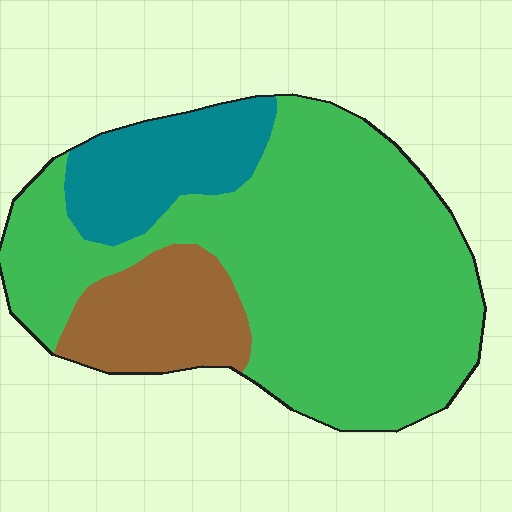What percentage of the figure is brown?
Brown takes up less than a quarter of the figure.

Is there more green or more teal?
Green.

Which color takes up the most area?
Green, at roughly 70%.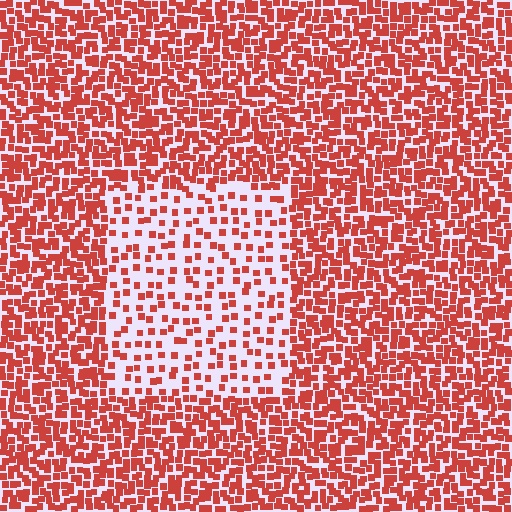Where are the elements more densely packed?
The elements are more densely packed outside the rectangle boundary.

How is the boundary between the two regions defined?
The boundary is defined by a change in element density (approximately 2.5x ratio). All elements are the same color, size, and shape.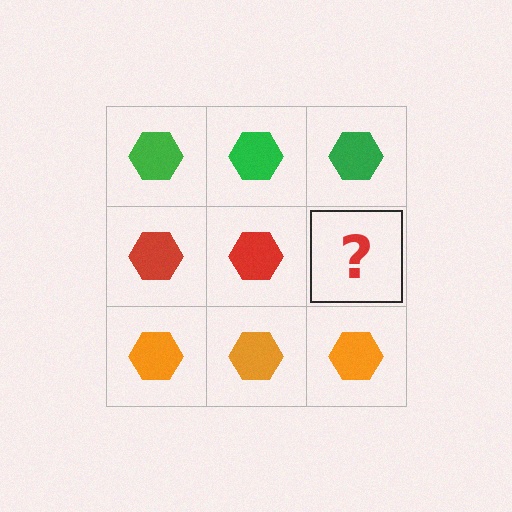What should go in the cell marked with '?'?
The missing cell should contain a red hexagon.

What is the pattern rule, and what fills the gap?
The rule is that each row has a consistent color. The gap should be filled with a red hexagon.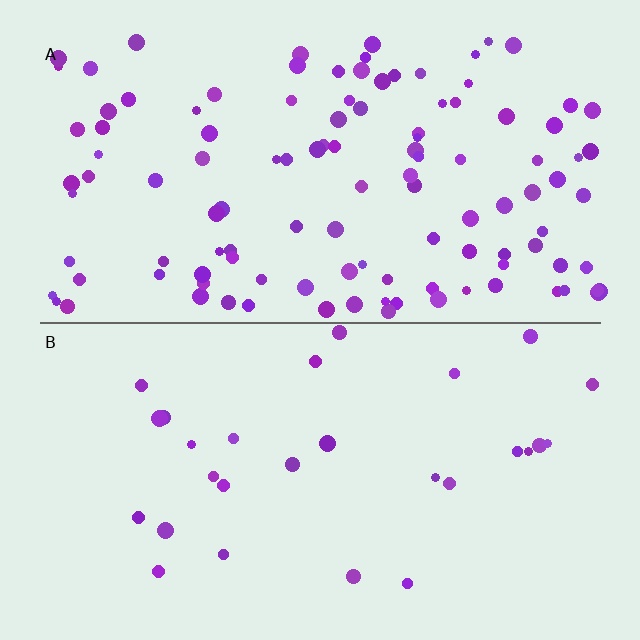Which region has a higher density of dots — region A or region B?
A (the top).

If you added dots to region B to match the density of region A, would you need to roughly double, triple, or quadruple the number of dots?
Approximately quadruple.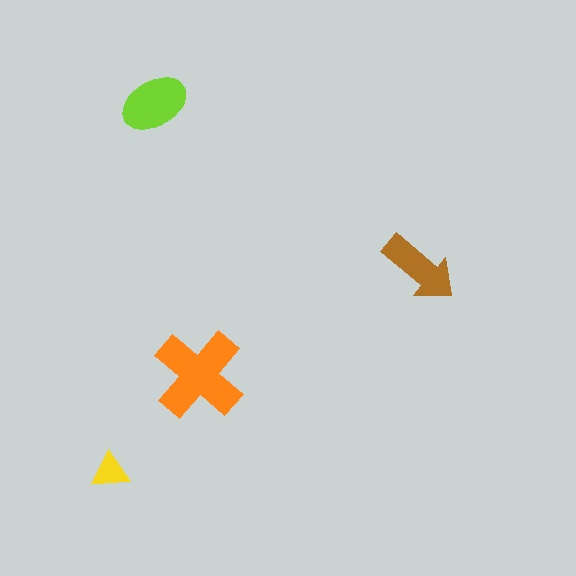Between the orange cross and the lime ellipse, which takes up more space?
The orange cross.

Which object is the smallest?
The yellow triangle.